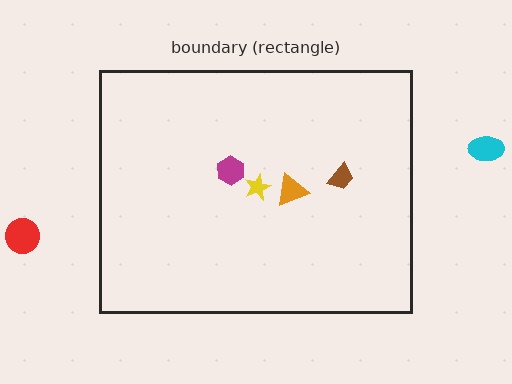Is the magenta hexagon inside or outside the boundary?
Inside.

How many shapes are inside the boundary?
4 inside, 2 outside.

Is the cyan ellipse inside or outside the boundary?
Outside.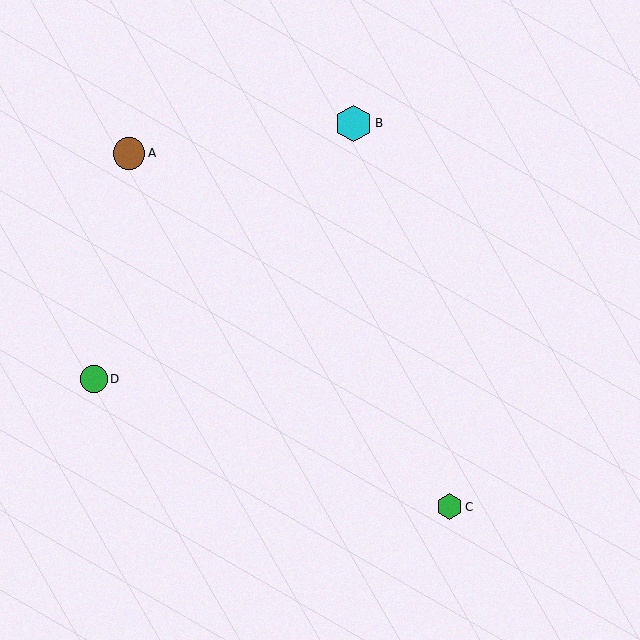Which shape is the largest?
The cyan hexagon (labeled B) is the largest.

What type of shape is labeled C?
Shape C is a green hexagon.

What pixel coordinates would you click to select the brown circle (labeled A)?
Click at (129, 153) to select the brown circle A.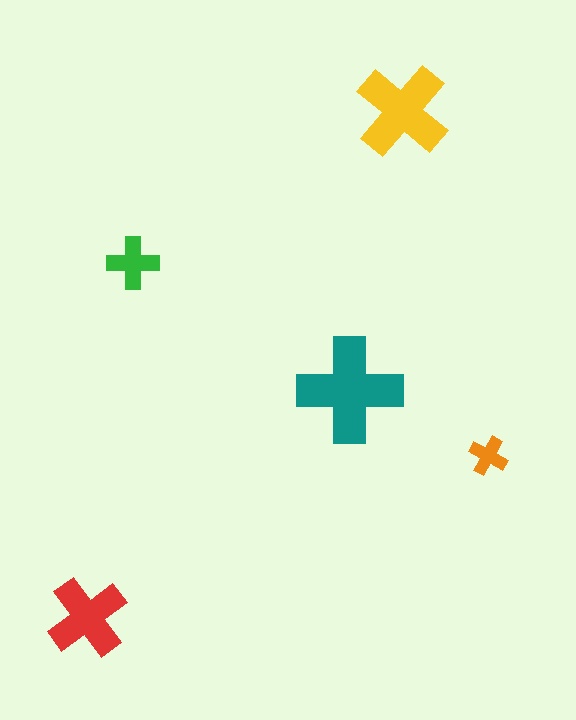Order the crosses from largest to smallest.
the teal one, the yellow one, the red one, the green one, the orange one.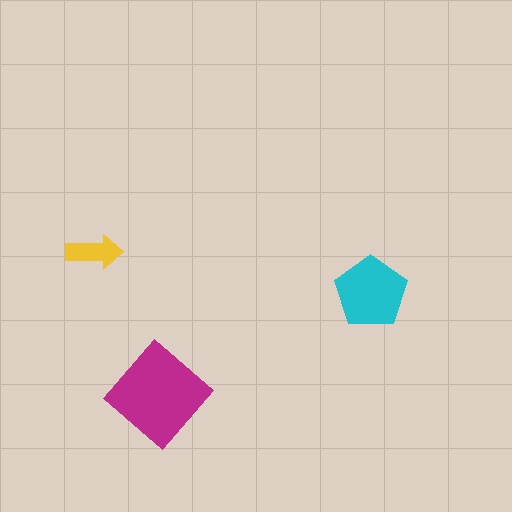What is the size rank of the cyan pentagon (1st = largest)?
2nd.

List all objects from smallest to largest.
The yellow arrow, the cyan pentagon, the magenta diamond.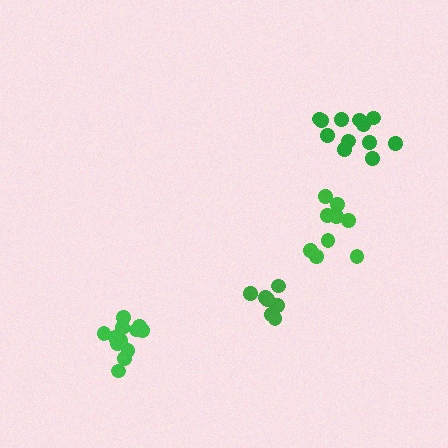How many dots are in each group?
Group 1: 12 dots, Group 2: 7 dots, Group 3: 9 dots, Group 4: 12 dots (40 total).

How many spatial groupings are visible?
There are 4 spatial groupings.